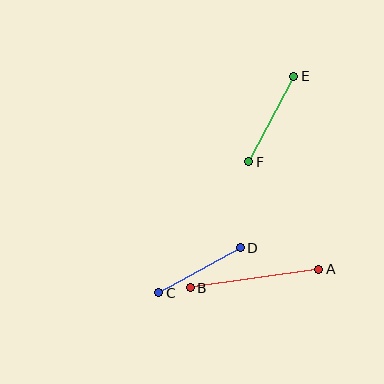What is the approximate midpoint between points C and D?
The midpoint is at approximately (199, 270) pixels.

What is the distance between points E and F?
The distance is approximately 97 pixels.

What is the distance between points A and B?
The distance is approximately 130 pixels.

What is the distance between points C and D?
The distance is approximately 93 pixels.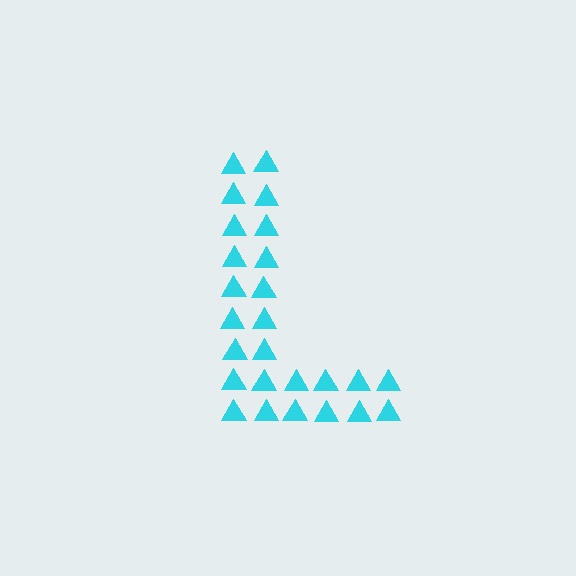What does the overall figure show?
The overall figure shows the letter L.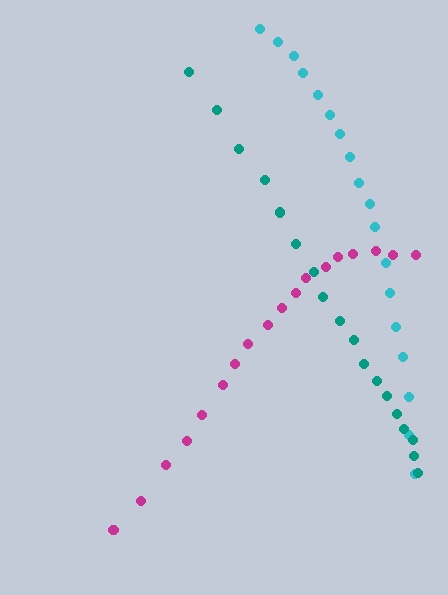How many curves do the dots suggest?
There are 3 distinct paths.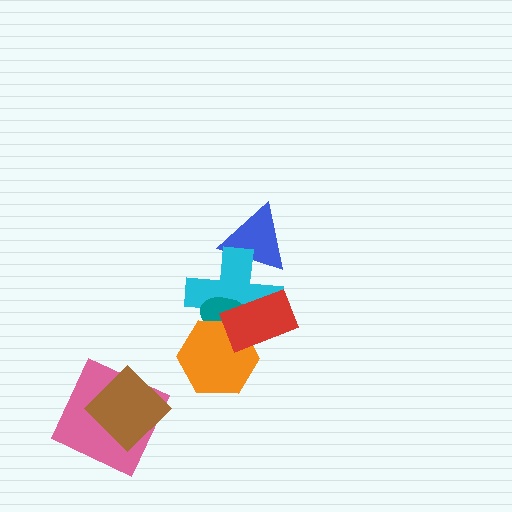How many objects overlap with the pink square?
1 object overlaps with the pink square.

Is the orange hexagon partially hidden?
Yes, it is partially covered by another shape.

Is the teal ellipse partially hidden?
Yes, it is partially covered by another shape.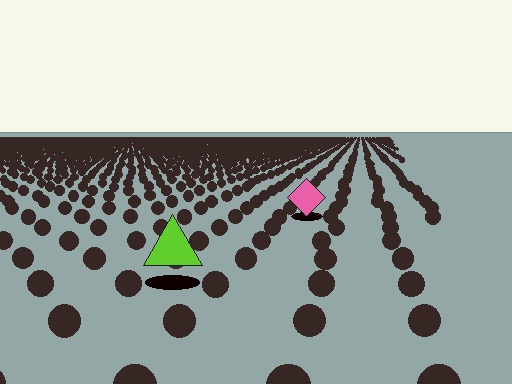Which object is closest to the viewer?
The lime triangle is closest. The texture marks near it are larger and more spread out.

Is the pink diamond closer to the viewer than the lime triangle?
No. The lime triangle is closer — you can tell from the texture gradient: the ground texture is coarser near it.